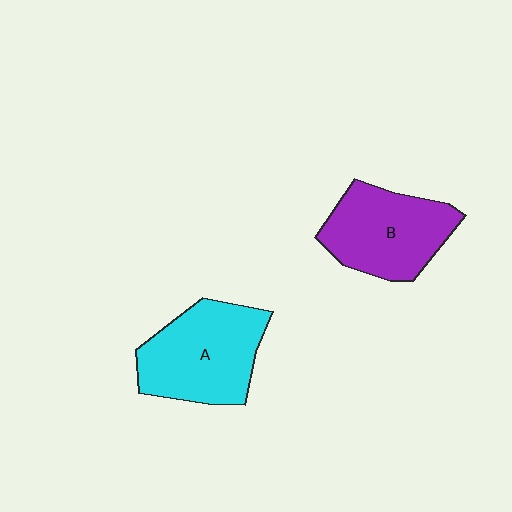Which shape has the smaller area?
Shape B (purple).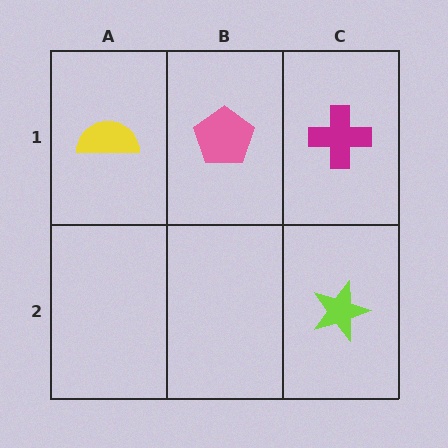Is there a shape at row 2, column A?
No, that cell is empty.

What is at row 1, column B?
A pink pentagon.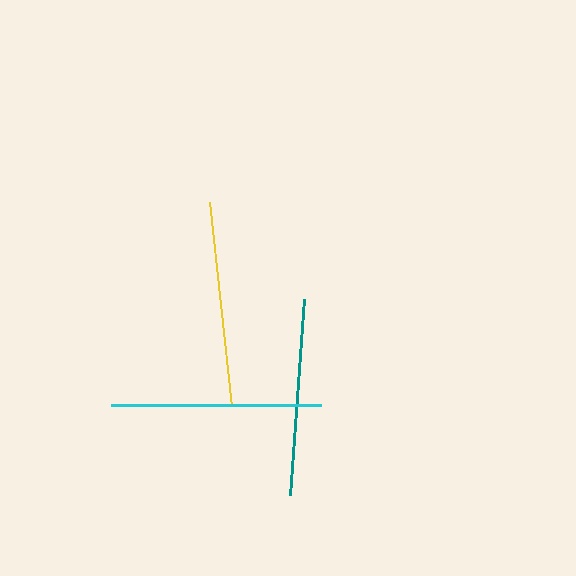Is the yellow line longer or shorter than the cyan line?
The cyan line is longer than the yellow line.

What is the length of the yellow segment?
The yellow segment is approximately 206 pixels long.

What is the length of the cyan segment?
The cyan segment is approximately 211 pixels long.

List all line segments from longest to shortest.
From longest to shortest: cyan, yellow, teal.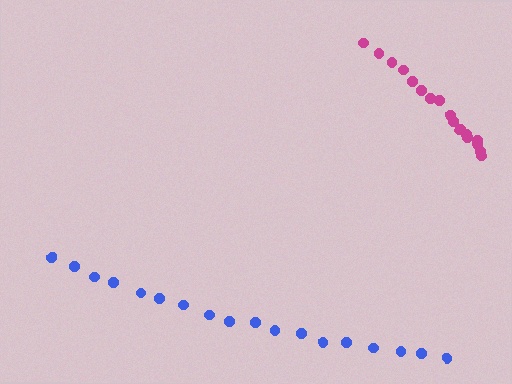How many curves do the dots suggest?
There are 2 distinct paths.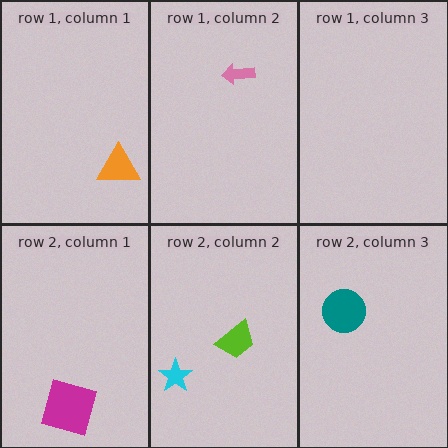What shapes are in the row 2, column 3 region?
The teal circle.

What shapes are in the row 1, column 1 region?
The orange triangle.